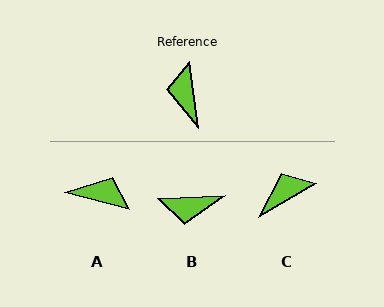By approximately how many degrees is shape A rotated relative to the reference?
Approximately 112 degrees clockwise.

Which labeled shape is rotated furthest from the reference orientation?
A, about 112 degrees away.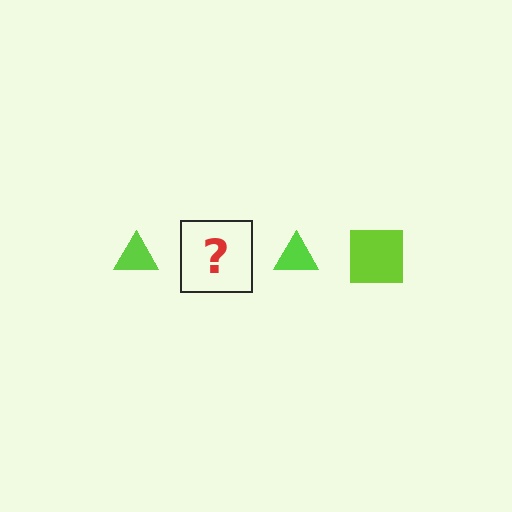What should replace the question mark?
The question mark should be replaced with a lime square.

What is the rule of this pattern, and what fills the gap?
The rule is that the pattern cycles through triangle, square shapes in lime. The gap should be filled with a lime square.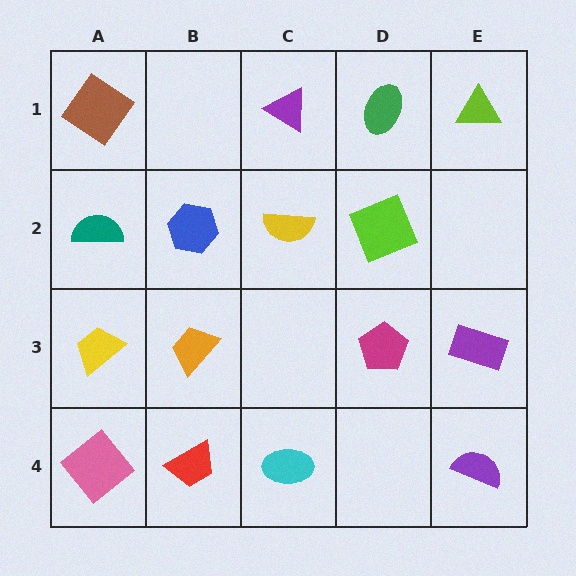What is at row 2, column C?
A yellow semicircle.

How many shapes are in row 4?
4 shapes.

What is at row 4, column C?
A cyan ellipse.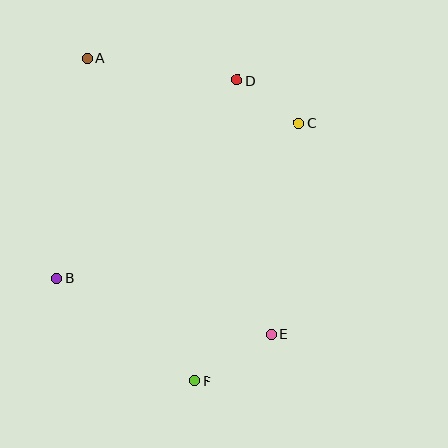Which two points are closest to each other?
Points C and D are closest to each other.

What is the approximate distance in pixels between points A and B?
The distance between A and B is approximately 222 pixels.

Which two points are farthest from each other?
Points A and F are farthest from each other.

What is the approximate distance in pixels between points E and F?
The distance between E and F is approximately 89 pixels.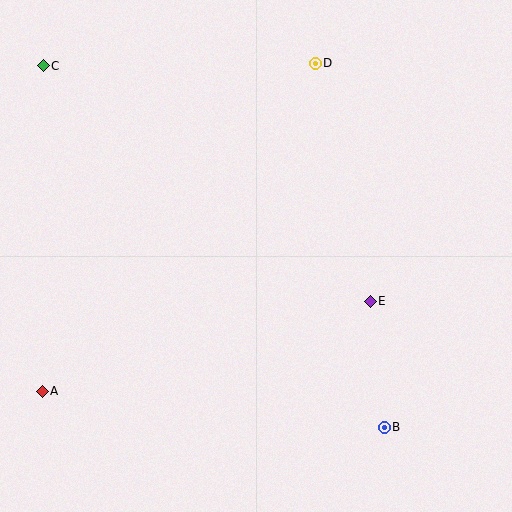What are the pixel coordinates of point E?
Point E is at (370, 301).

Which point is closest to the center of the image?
Point E at (370, 301) is closest to the center.